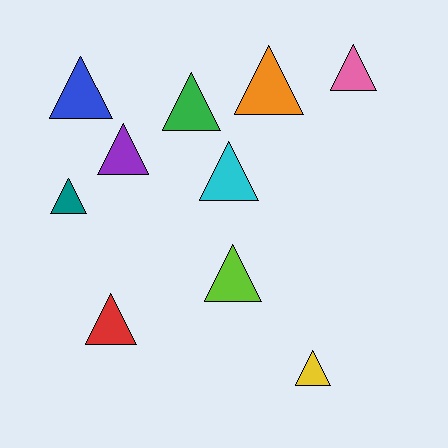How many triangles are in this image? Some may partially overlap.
There are 10 triangles.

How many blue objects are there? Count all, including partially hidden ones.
There is 1 blue object.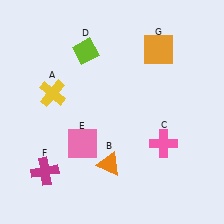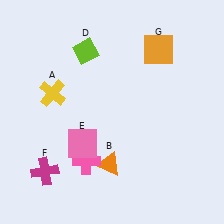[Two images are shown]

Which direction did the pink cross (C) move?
The pink cross (C) moved left.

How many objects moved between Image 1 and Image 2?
1 object moved between the two images.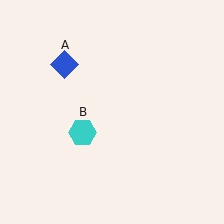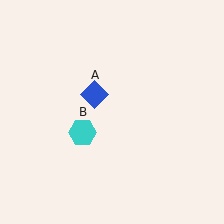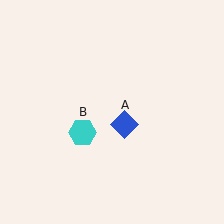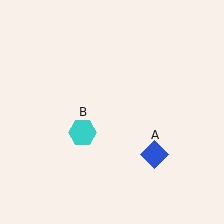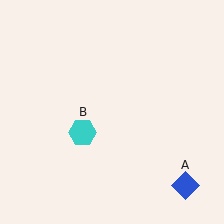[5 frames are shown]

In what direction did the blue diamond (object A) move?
The blue diamond (object A) moved down and to the right.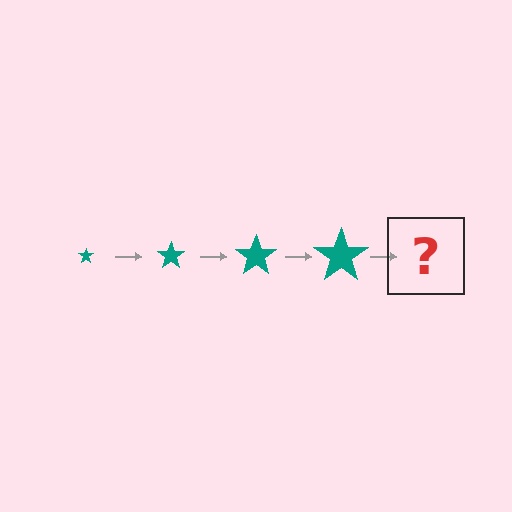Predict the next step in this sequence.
The next step is a teal star, larger than the previous one.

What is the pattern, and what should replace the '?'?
The pattern is that the star gets progressively larger each step. The '?' should be a teal star, larger than the previous one.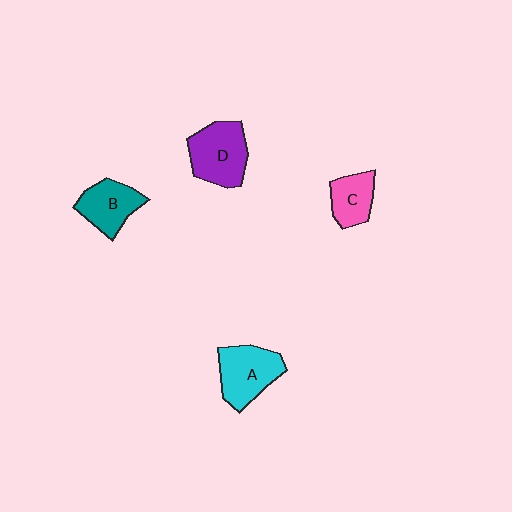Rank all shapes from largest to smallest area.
From largest to smallest: D (purple), A (cyan), B (teal), C (pink).